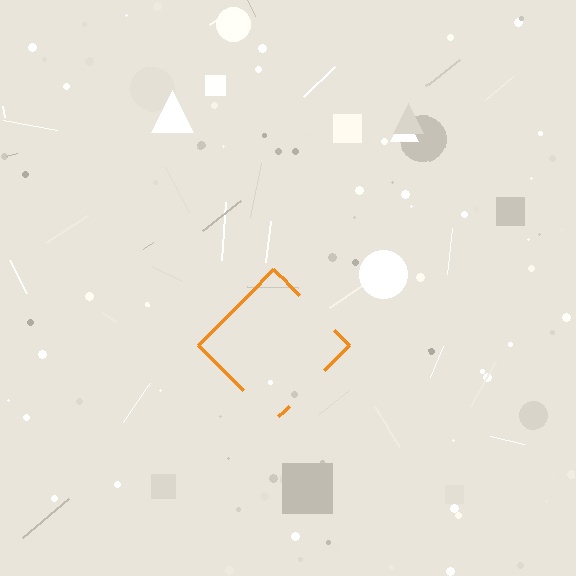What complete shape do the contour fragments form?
The contour fragments form a diamond.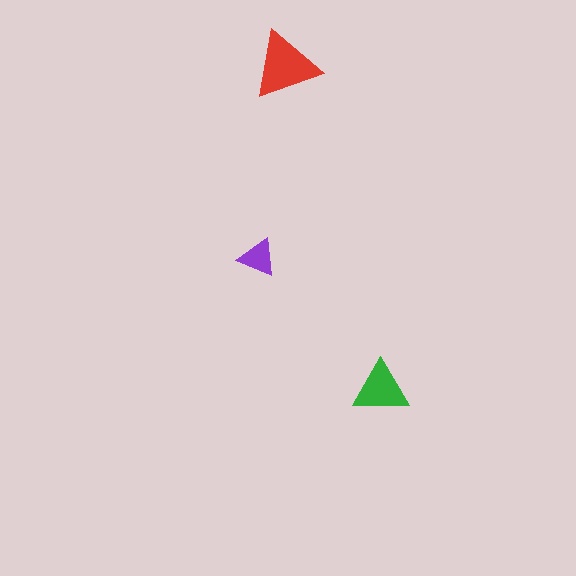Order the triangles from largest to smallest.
the red one, the green one, the purple one.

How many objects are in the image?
There are 3 objects in the image.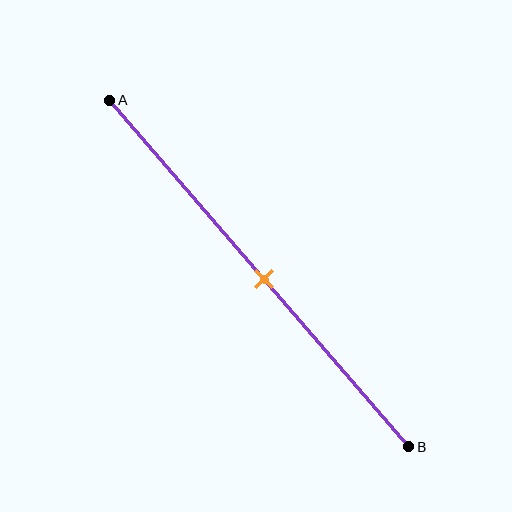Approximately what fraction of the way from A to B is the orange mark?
The orange mark is approximately 50% of the way from A to B.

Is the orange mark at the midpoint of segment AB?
Yes, the mark is approximately at the midpoint.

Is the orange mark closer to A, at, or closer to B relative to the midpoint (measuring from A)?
The orange mark is approximately at the midpoint of segment AB.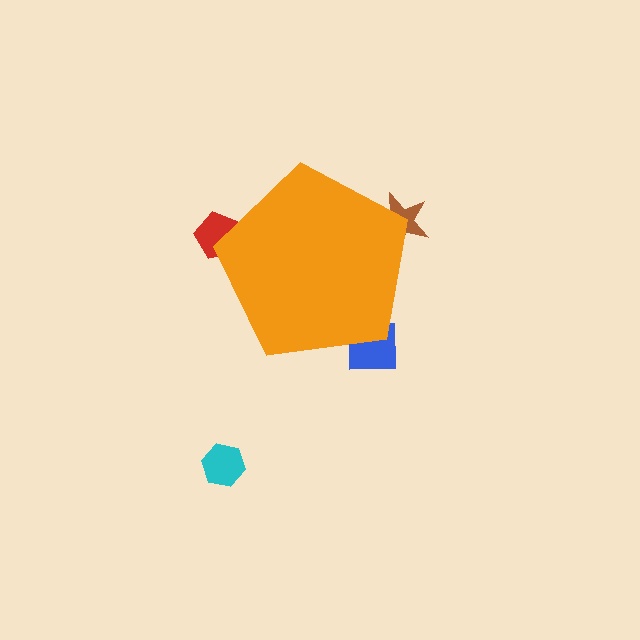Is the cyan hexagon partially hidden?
No, the cyan hexagon is fully visible.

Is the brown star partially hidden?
Yes, the brown star is partially hidden behind the orange pentagon.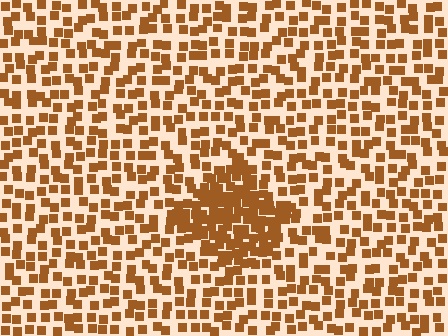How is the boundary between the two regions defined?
The boundary is defined by a change in element density (approximately 2.2x ratio). All elements are the same color, size, and shape.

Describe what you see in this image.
The image contains small brown elements arranged at two different densities. A diamond-shaped region is visible where the elements are more densely packed than the surrounding area.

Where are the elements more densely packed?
The elements are more densely packed inside the diamond boundary.